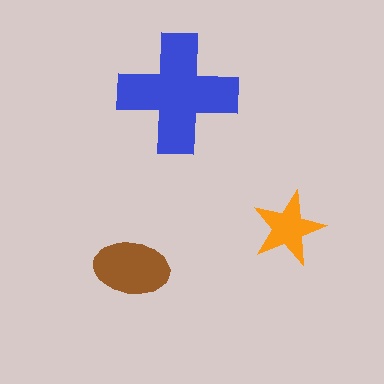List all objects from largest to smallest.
The blue cross, the brown ellipse, the orange star.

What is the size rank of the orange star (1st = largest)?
3rd.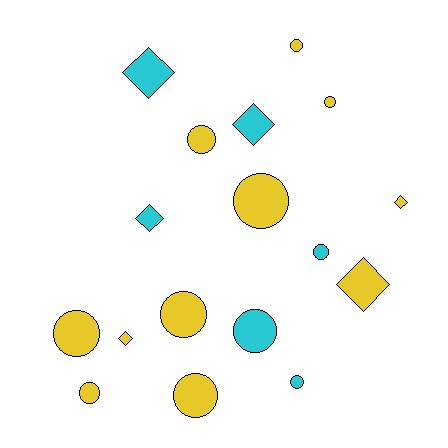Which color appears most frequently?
Yellow, with 11 objects.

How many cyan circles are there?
There are 3 cyan circles.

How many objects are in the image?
There are 17 objects.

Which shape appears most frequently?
Circle, with 11 objects.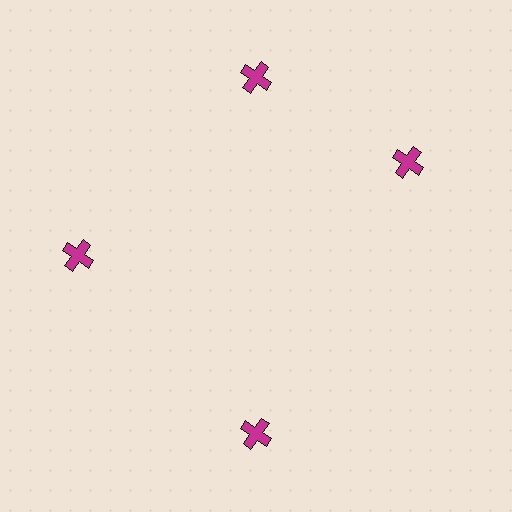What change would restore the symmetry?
The symmetry would be restored by rotating it back into even spacing with its neighbors so that all 4 crosses sit at equal angles and equal distance from the center.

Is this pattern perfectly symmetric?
No. The 4 magenta crosses are arranged in a ring, but one element near the 3 o'clock position is rotated out of alignment along the ring, breaking the 4-fold rotational symmetry.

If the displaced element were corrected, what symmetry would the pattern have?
It would have 4-fold rotational symmetry — the pattern would map onto itself every 90 degrees.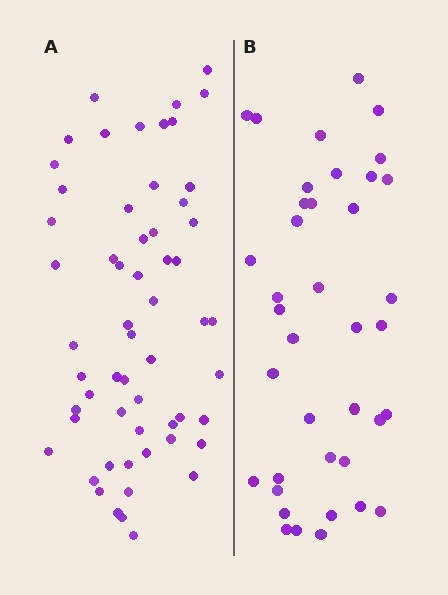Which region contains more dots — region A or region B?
Region A (the left region) has more dots.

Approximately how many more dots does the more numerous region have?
Region A has approximately 20 more dots than region B.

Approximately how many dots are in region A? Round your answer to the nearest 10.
About 60 dots. (The exact count is 58, which rounds to 60.)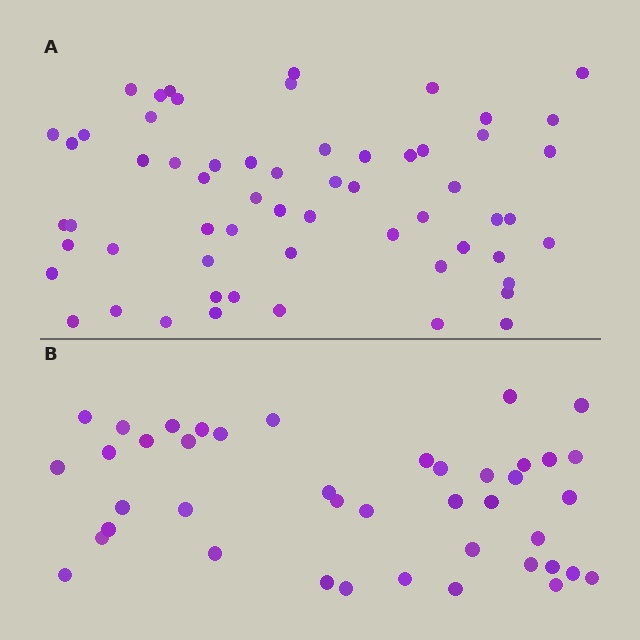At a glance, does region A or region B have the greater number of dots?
Region A (the top region) has more dots.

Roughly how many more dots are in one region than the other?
Region A has approximately 20 more dots than region B.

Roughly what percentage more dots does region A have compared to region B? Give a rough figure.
About 45% more.